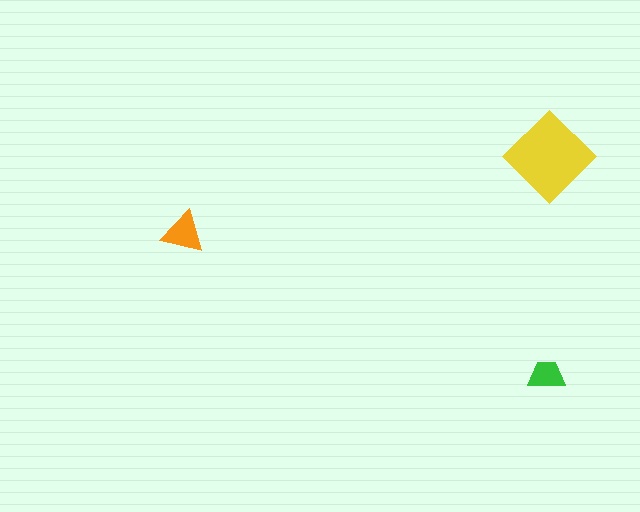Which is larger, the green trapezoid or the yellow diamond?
The yellow diamond.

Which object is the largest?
The yellow diamond.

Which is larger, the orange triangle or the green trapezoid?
The orange triangle.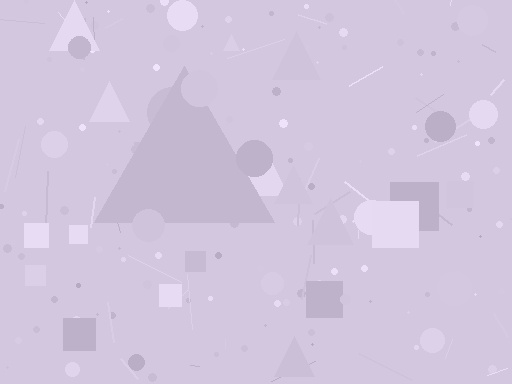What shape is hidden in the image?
A triangle is hidden in the image.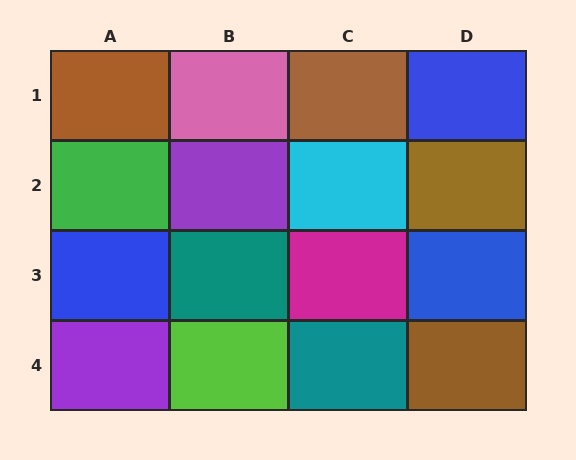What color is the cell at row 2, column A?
Green.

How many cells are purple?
2 cells are purple.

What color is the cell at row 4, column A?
Purple.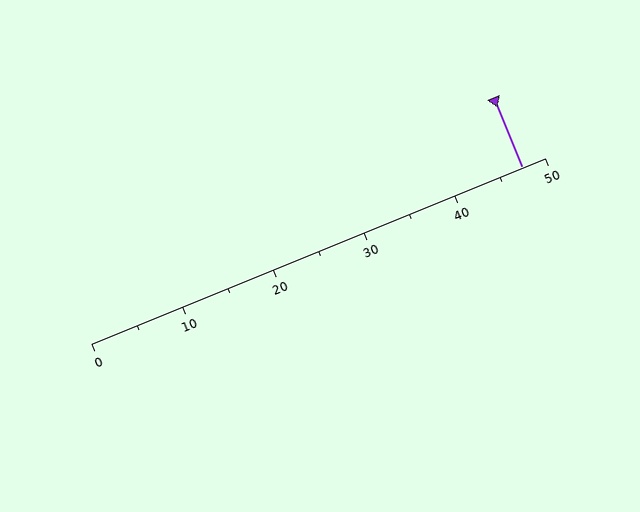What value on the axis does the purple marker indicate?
The marker indicates approximately 47.5.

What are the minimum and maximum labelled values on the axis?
The axis runs from 0 to 50.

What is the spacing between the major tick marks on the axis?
The major ticks are spaced 10 apart.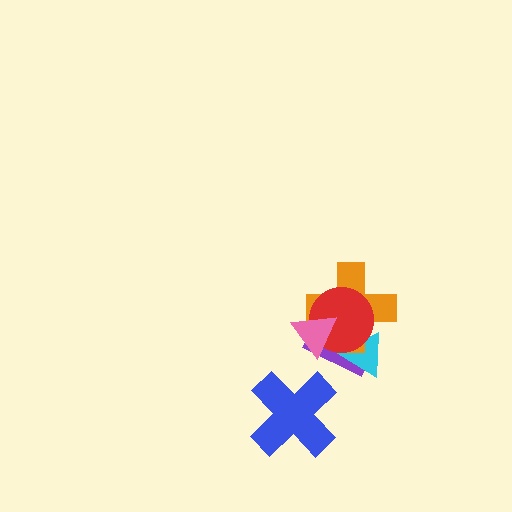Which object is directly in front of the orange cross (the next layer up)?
The red circle is directly in front of the orange cross.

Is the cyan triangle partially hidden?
Yes, it is partially covered by another shape.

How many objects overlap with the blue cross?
0 objects overlap with the blue cross.